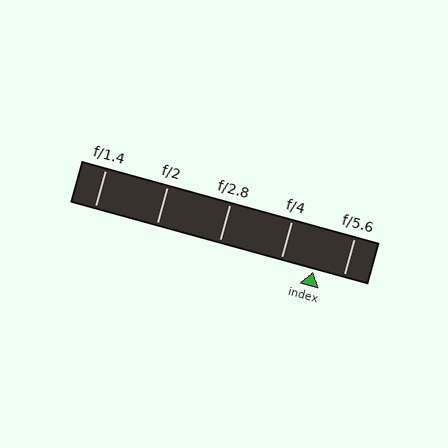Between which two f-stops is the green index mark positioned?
The index mark is between f/4 and f/5.6.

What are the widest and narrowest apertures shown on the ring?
The widest aperture shown is f/1.4 and the narrowest is f/5.6.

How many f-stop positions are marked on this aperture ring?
There are 5 f-stop positions marked.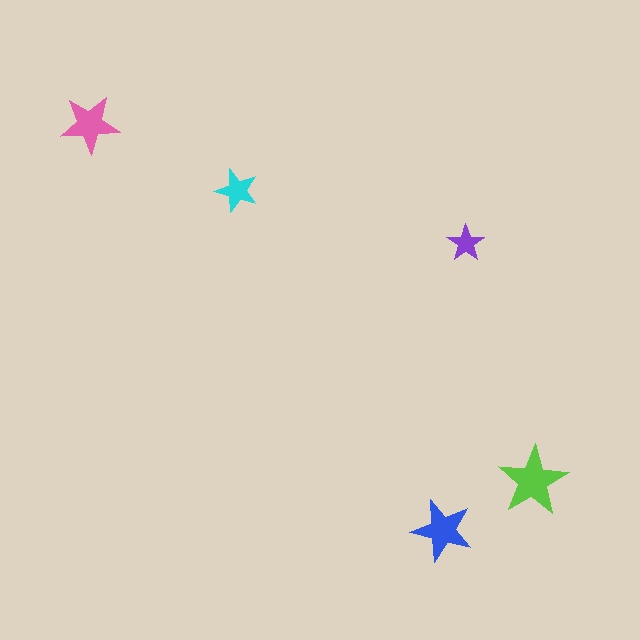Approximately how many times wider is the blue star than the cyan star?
About 1.5 times wider.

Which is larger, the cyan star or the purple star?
The cyan one.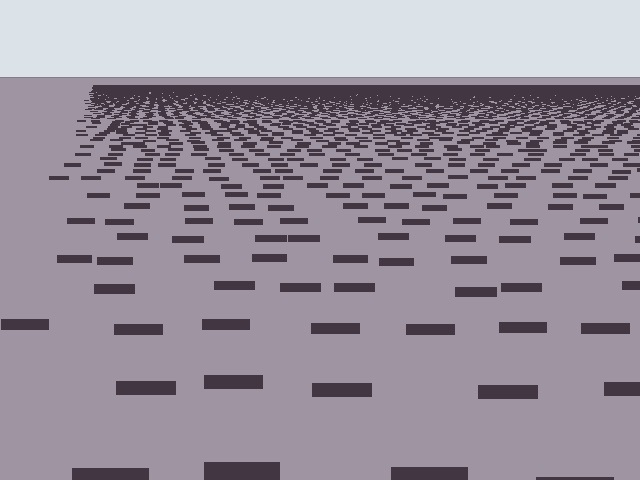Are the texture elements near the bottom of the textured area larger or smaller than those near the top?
Larger. Near the bottom, elements are closer to the viewer and appear at a bigger on-screen size.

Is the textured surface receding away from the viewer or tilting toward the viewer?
The surface is receding away from the viewer. Texture elements get smaller and denser toward the top.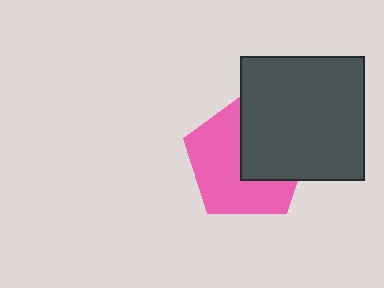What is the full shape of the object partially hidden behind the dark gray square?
The partially hidden object is a pink pentagon.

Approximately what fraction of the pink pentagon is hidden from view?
Roughly 43% of the pink pentagon is hidden behind the dark gray square.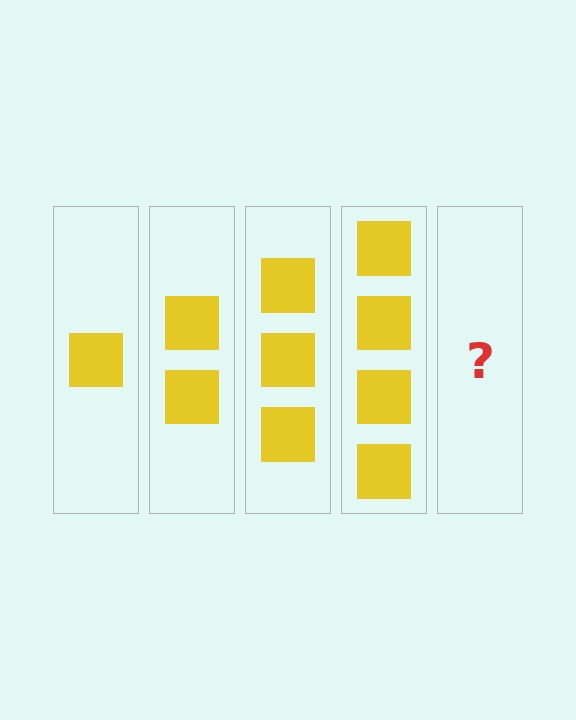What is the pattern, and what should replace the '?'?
The pattern is that each step adds one more square. The '?' should be 5 squares.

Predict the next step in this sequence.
The next step is 5 squares.